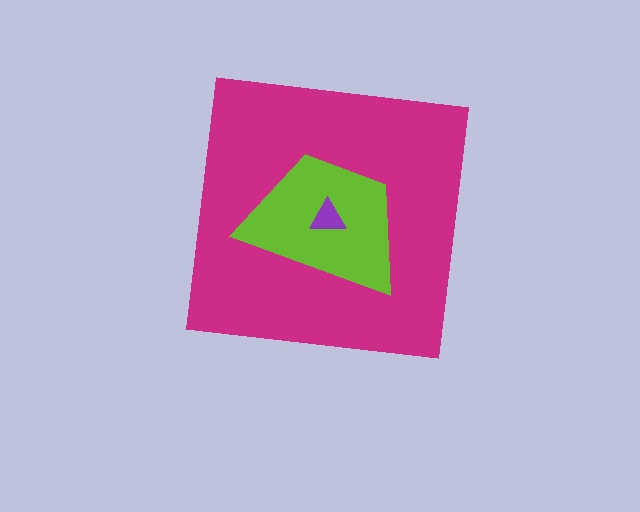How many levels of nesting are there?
3.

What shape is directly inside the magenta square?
The lime trapezoid.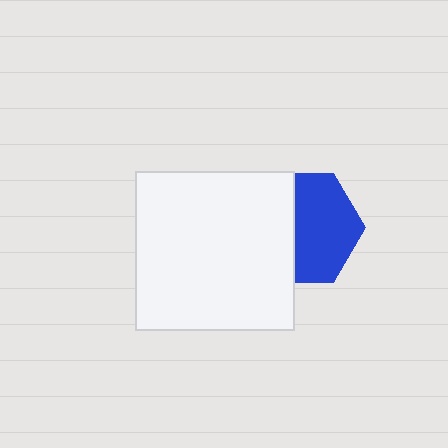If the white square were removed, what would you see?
You would see the complete blue hexagon.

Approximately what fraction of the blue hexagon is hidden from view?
Roughly 43% of the blue hexagon is hidden behind the white square.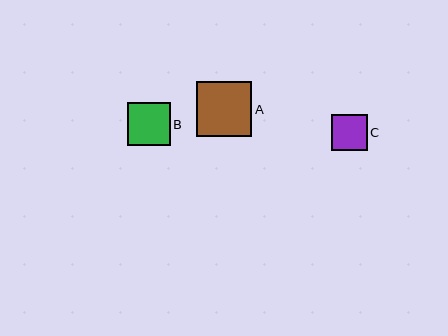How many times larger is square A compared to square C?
Square A is approximately 1.6 times the size of square C.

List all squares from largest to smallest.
From largest to smallest: A, B, C.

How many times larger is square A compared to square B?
Square A is approximately 1.3 times the size of square B.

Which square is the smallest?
Square C is the smallest with a size of approximately 36 pixels.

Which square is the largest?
Square A is the largest with a size of approximately 55 pixels.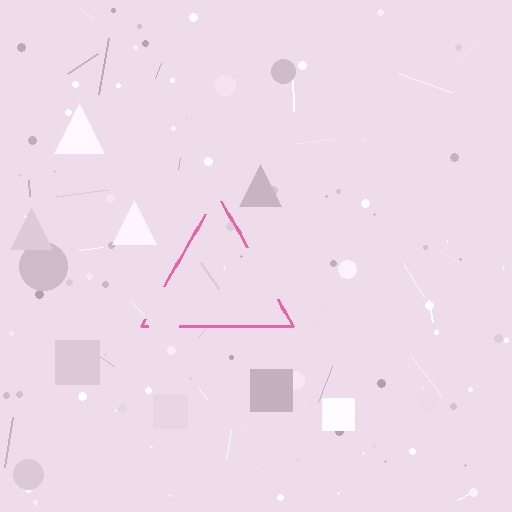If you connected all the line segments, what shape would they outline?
They would outline a triangle.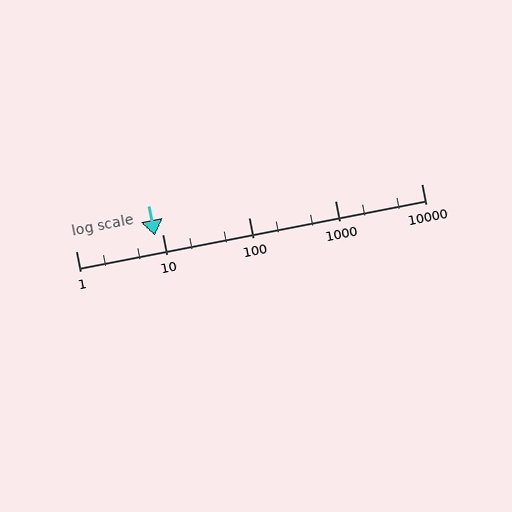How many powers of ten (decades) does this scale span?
The scale spans 4 decades, from 1 to 10000.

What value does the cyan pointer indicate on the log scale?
The pointer indicates approximately 8.2.